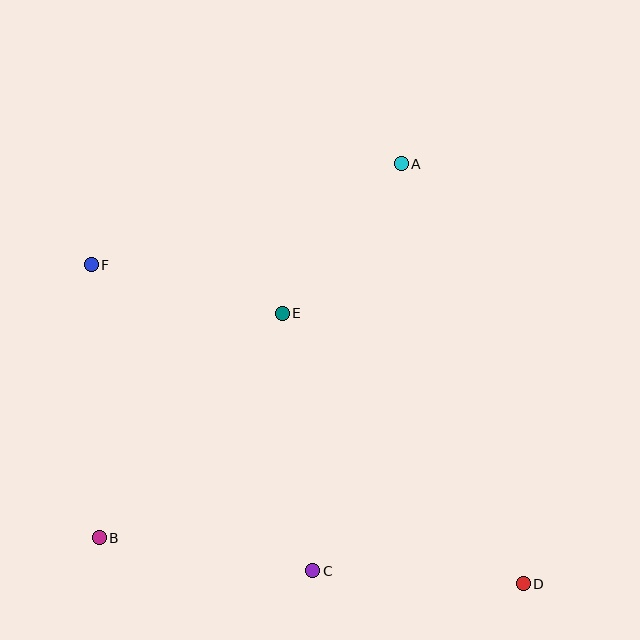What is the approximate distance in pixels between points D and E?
The distance between D and E is approximately 362 pixels.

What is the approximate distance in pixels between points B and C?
The distance between B and C is approximately 216 pixels.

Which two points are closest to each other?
Points A and E are closest to each other.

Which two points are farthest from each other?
Points D and F are farthest from each other.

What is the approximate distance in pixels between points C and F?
The distance between C and F is approximately 378 pixels.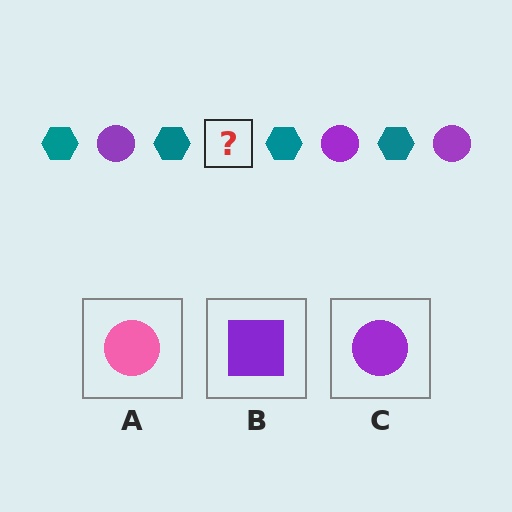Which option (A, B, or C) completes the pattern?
C.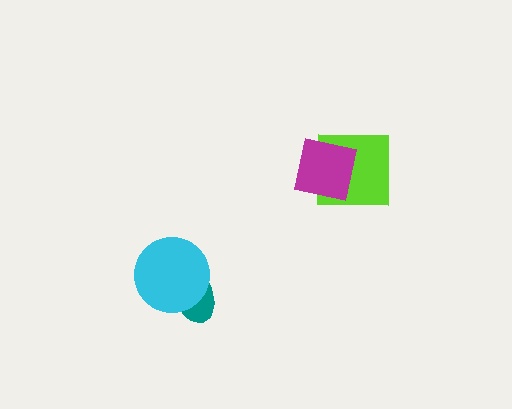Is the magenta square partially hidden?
No, no other shape covers it.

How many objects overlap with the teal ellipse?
1 object overlaps with the teal ellipse.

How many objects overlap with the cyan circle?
1 object overlaps with the cyan circle.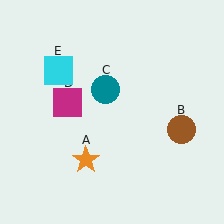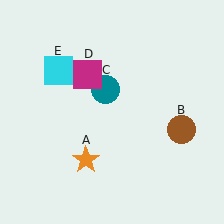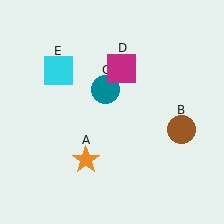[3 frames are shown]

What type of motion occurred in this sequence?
The magenta square (object D) rotated clockwise around the center of the scene.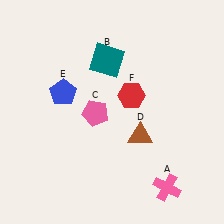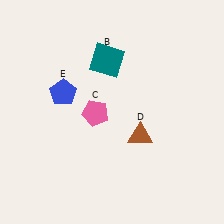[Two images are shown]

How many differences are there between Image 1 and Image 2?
There are 2 differences between the two images.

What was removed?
The pink cross (A), the red hexagon (F) were removed in Image 2.